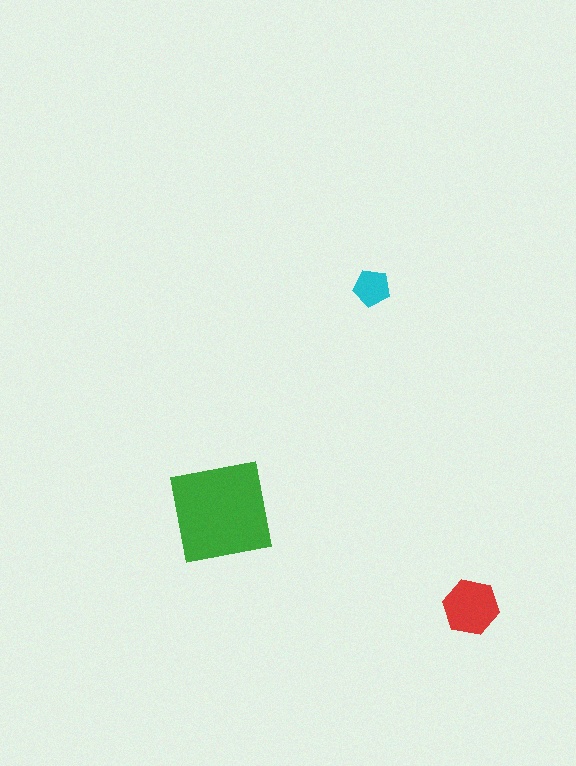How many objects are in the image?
There are 3 objects in the image.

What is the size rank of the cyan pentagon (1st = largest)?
3rd.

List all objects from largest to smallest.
The green square, the red hexagon, the cyan pentagon.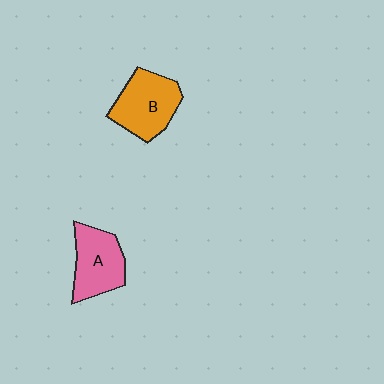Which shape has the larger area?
Shape B (orange).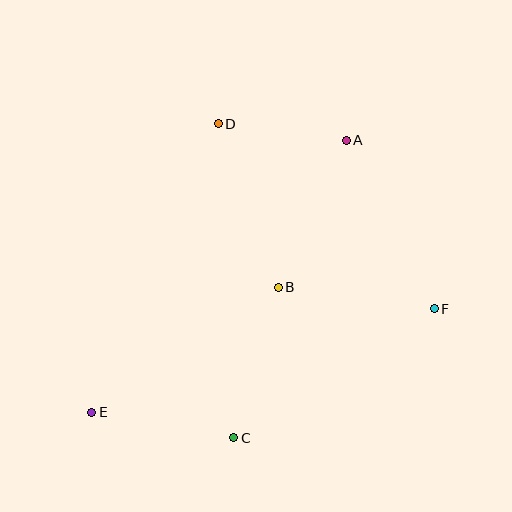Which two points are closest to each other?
Points A and D are closest to each other.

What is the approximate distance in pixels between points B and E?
The distance between B and E is approximately 224 pixels.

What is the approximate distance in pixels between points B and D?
The distance between B and D is approximately 174 pixels.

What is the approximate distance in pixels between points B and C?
The distance between B and C is approximately 157 pixels.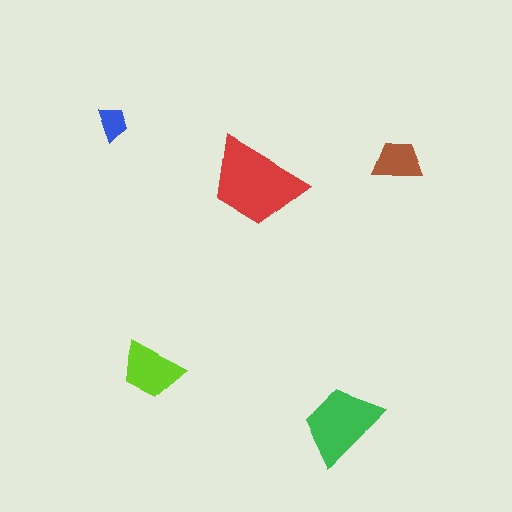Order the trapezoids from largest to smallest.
the red one, the green one, the lime one, the brown one, the blue one.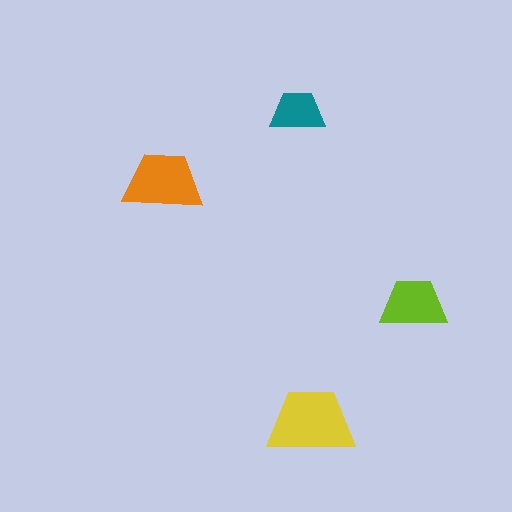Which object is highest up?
The teal trapezoid is topmost.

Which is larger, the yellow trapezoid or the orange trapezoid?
The yellow one.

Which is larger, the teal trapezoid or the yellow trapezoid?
The yellow one.